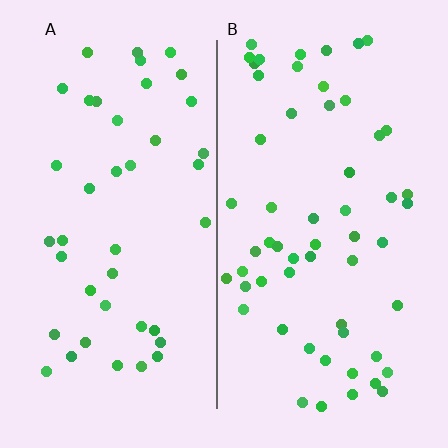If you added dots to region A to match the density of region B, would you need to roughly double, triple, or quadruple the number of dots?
Approximately double.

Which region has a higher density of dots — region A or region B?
B (the right).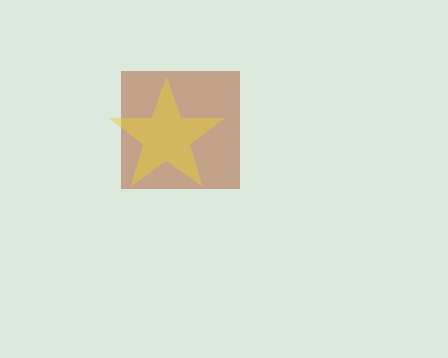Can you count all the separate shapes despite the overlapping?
Yes, there are 2 separate shapes.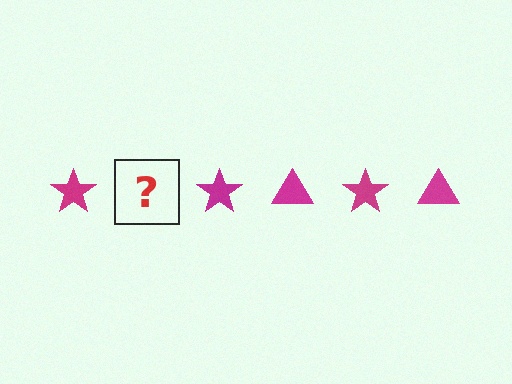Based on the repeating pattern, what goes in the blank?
The blank should be a magenta triangle.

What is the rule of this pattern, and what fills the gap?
The rule is that the pattern cycles through star, triangle shapes in magenta. The gap should be filled with a magenta triangle.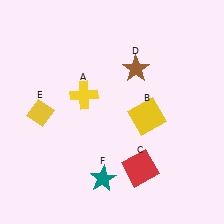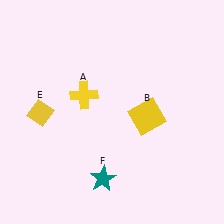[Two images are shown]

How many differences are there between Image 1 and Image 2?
There are 2 differences between the two images.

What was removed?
The red square (C), the brown star (D) were removed in Image 2.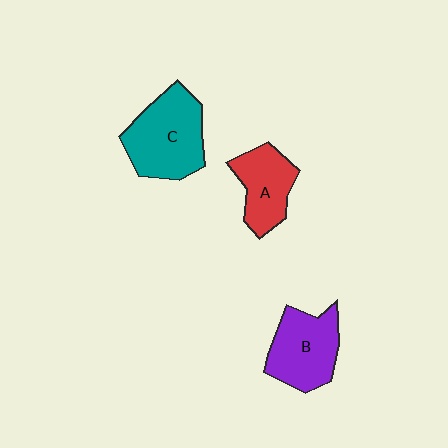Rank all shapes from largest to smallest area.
From largest to smallest: C (teal), B (purple), A (red).